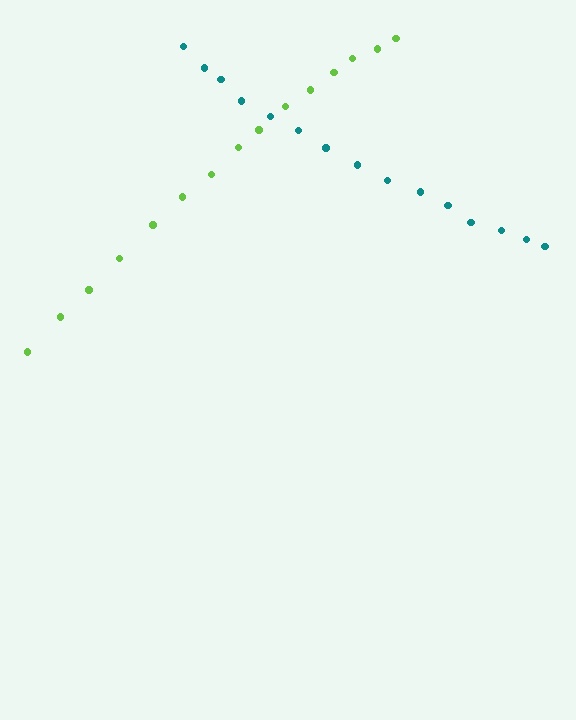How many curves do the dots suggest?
There are 2 distinct paths.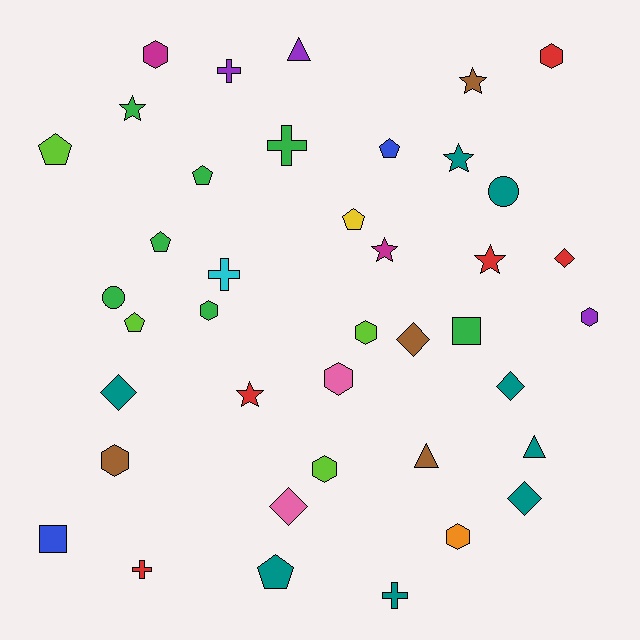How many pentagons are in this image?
There are 7 pentagons.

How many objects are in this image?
There are 40 objects.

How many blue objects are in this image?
There are 2 blue objects.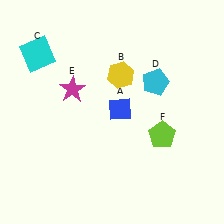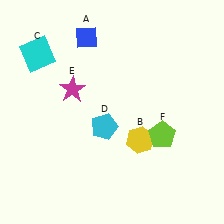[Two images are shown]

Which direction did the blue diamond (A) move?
The blue diamond (A) moved up.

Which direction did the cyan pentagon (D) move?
The cyan pentagon (D) moved left.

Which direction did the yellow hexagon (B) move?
The yellow hexagon (B) moved down.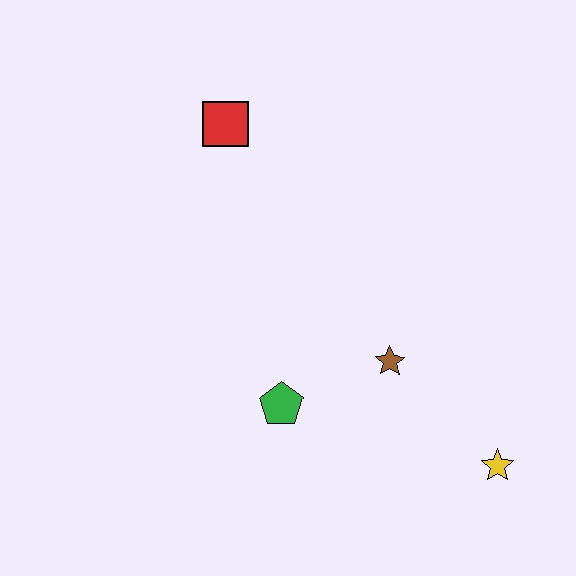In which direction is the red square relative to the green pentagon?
The red square is above the green pentagon.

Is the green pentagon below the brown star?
Yes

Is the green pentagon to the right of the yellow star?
No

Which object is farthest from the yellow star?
The red square is farthest from the yellow star.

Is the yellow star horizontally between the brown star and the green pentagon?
No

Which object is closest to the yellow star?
The brown star is closest to the yellow star.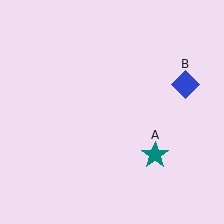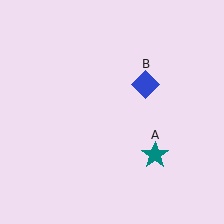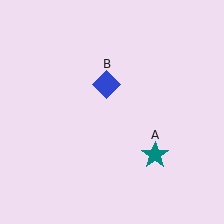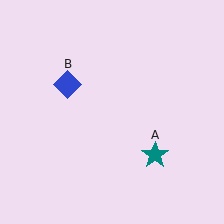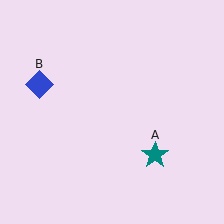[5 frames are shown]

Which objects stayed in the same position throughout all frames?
Teal star (object A) remained stationary.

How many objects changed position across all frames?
1 object changed position: blue diamond (object B).